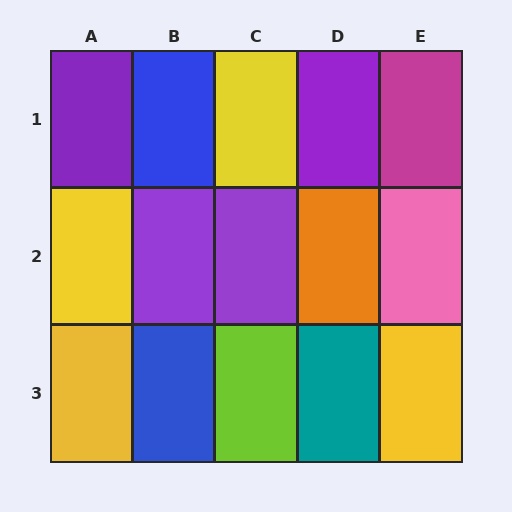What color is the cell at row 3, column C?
Lime.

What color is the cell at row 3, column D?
Teal.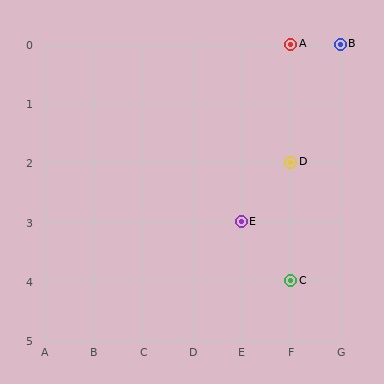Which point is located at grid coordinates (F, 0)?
Point A is at (F, 0).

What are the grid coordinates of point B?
Point B is at grid coordinates (G, 0).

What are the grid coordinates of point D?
Point D is at grid coordinates (F, 2).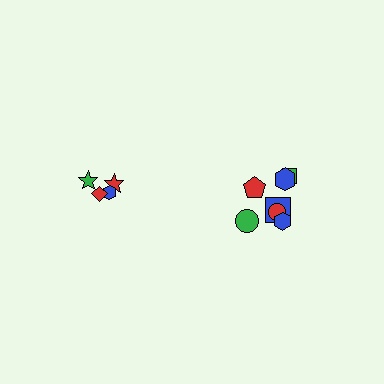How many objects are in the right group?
There are 7 objects.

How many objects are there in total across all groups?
There are 11 objects.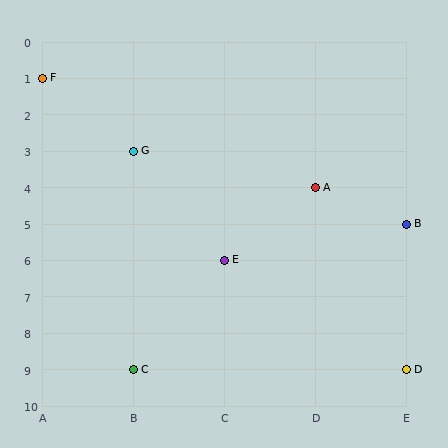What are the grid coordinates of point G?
Point G is at grid coordinates (B, 3).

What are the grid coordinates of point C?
Point C is at grid coordinates (B, 9).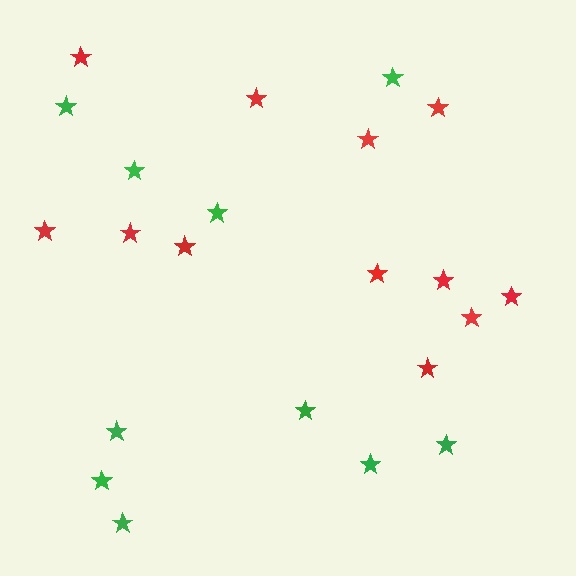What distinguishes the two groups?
There are 2 groups: one group of green stars (10) and one group of red stars (12).